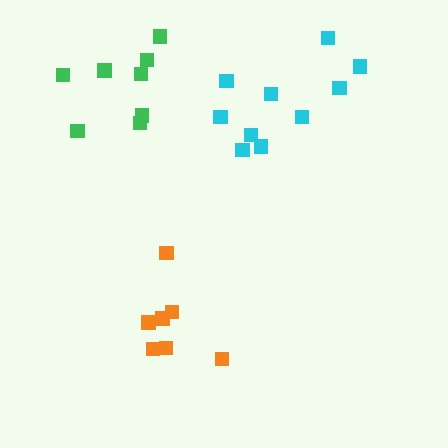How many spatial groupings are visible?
There are 3 spatial groupings.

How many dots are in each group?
Group 1: 7 dots, Group 2: 10 dots, Group 3: 8 dots (25 total).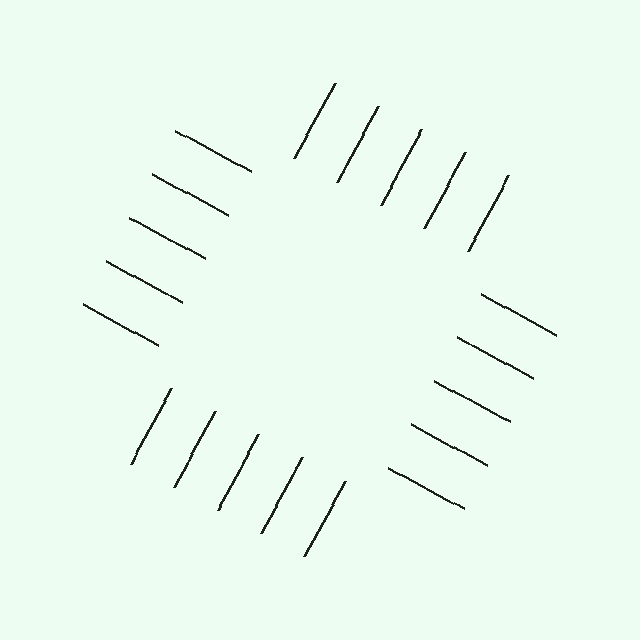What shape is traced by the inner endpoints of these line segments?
An illusory square — the line segments terminate on its edges but no continuous stroke is drawn.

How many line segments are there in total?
20 — 5 along each of the 4 edges.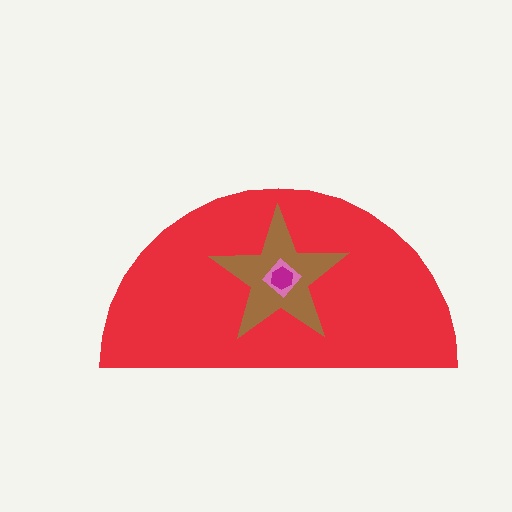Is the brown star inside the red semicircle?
Yes.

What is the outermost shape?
The red semicircle.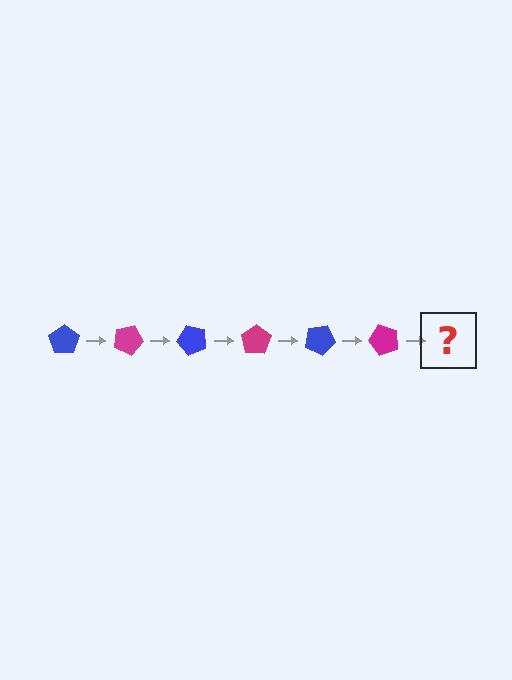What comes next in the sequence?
The next element should be a blue pentagon, rotated 150 degrees from the start.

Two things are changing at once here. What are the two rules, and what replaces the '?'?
The two rules are that it rotates 25 degrees each step and the color cycles through blue and magenta. The '?' should be a blue pentagon, rotated 150 degrees from the start.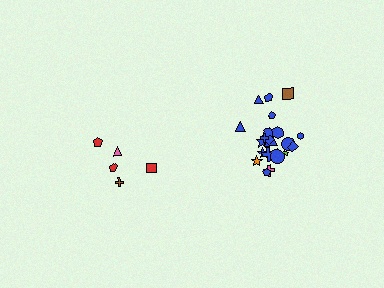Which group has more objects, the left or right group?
The right group.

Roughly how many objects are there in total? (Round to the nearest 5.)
Roughly 25 objects in total.